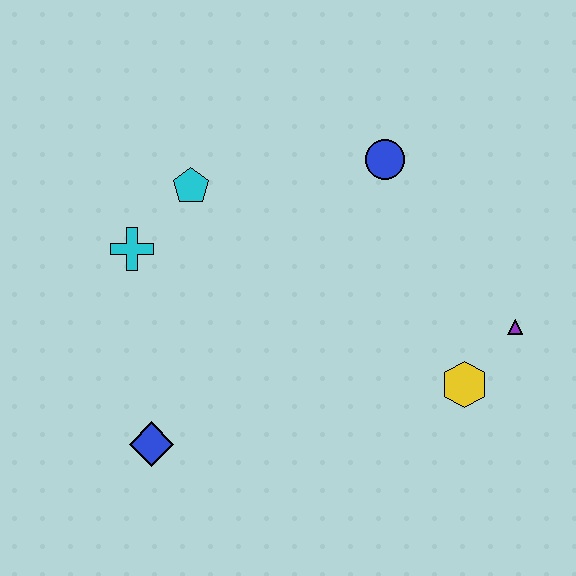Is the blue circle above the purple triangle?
Yes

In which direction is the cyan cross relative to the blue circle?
The cyan cross is to the left of the blue circle.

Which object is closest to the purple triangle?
The yellow hexagon is closest to the purple triangle.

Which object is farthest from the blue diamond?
The purple triangle is farthest from the blue diamond.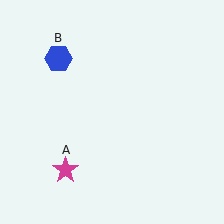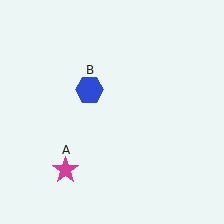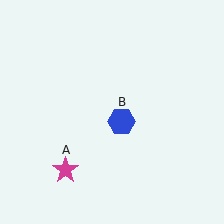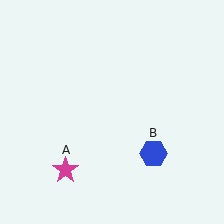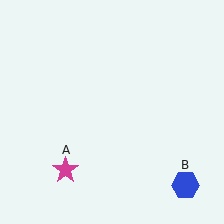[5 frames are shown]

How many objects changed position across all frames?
1 object changed position: blue hexagon (object B).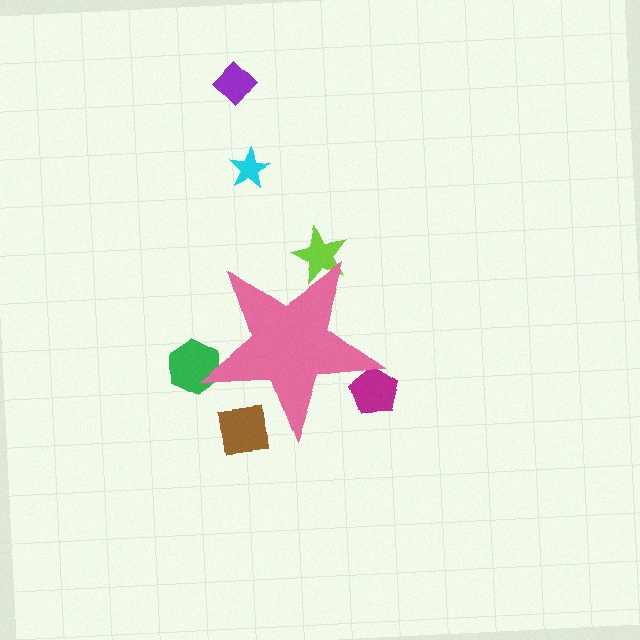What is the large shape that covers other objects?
A pink star.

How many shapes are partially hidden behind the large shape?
4 shapes are partially hidden.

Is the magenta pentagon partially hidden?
Yes, the magenta pentagon is partially hidden behind the pink star.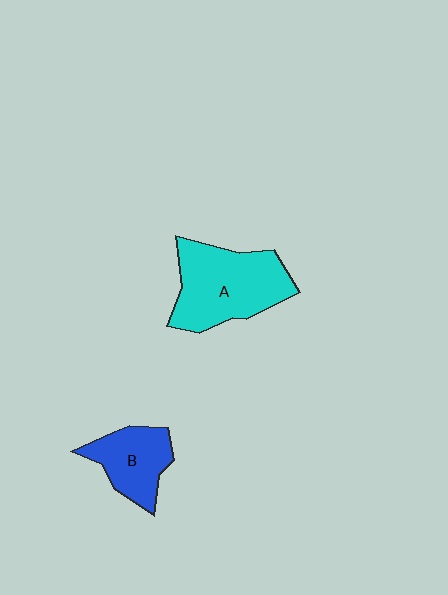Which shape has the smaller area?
Shape B (blue).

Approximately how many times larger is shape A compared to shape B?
Approximately 1.7 times.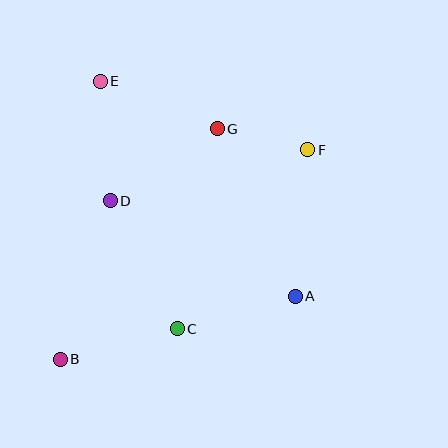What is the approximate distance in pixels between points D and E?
The distance between D and E is approximately 120 pixels.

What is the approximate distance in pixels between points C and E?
The distance between C and E is approximately 259 pixels.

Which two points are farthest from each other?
Points B and F are farthest from each other.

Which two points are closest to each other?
Points F and G are closest to each other.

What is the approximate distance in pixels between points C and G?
The distance between C and G is approximately 204 pixels.